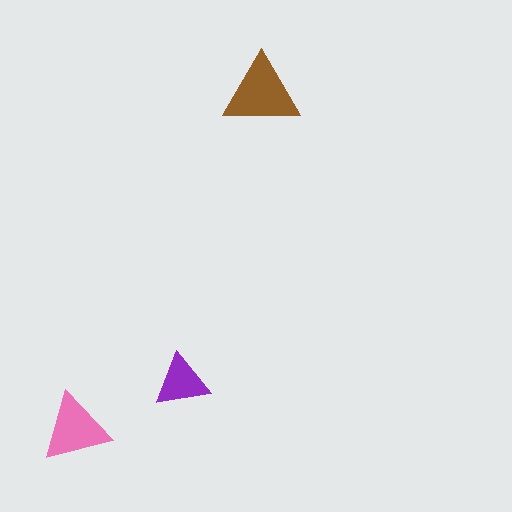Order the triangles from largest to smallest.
the brown one, the pink one, the purple one.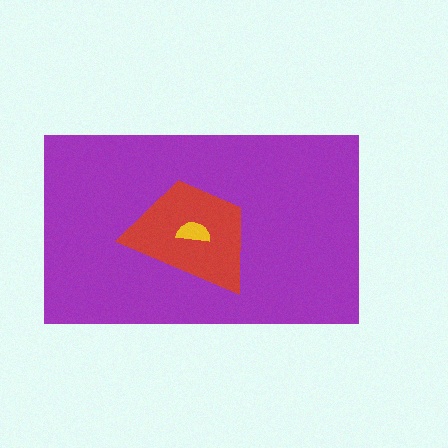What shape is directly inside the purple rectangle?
The red trapezoid.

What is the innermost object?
The yellow semicircle.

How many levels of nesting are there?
3.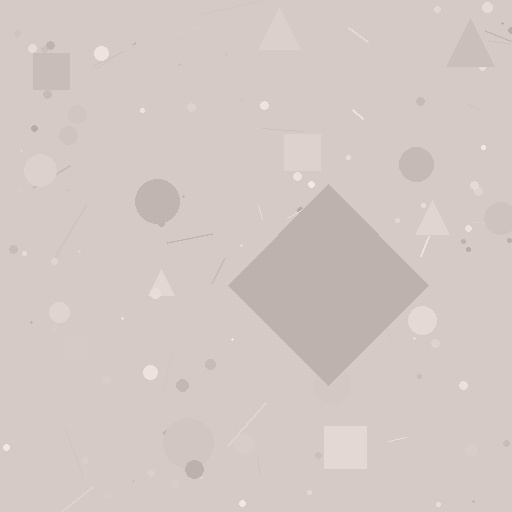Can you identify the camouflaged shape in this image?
The camouflaged shape is a diamond.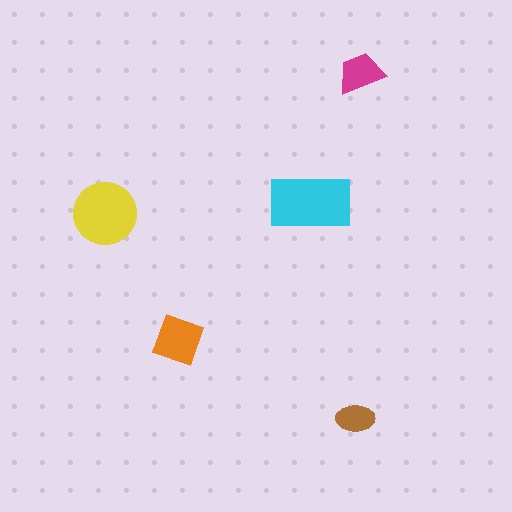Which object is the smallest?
The brown ellipse.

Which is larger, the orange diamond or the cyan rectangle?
The cyan rectangle.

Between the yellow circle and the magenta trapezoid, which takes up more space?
The yellow circle.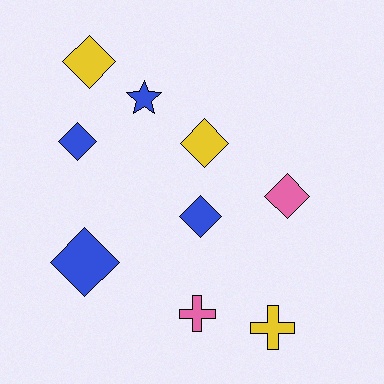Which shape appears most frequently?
Diamond, with 6 objects.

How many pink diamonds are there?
There is 1 pink diamond.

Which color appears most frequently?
Blue, with 4 objects.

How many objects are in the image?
There are 9 objects.